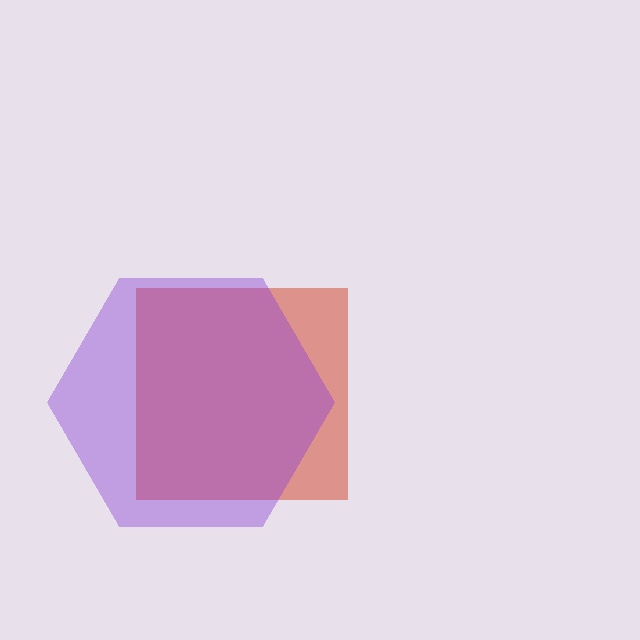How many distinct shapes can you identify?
There are 2 distinct shapes: a red square, a purple hexagon.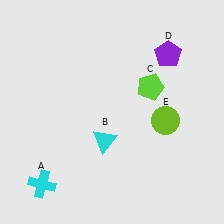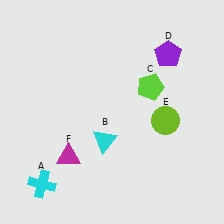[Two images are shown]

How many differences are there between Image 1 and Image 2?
There is 1 difference between the two images.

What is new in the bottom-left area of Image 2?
A magenta triangle (F) was added in the bottom-left area of Image 2.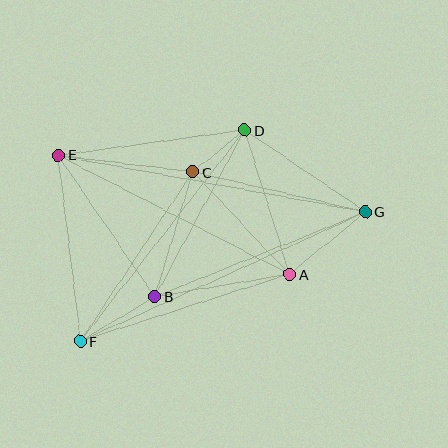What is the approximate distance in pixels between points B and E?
The distance between B and E is approximately 171 pixels.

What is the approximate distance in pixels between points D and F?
The distance between D and F is approximately 267 pixels.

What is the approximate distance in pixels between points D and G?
The distance between D and G is approximately 145 pixels.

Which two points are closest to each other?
Points C and D are closest to each other.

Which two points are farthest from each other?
Points F and G are farthest from each other.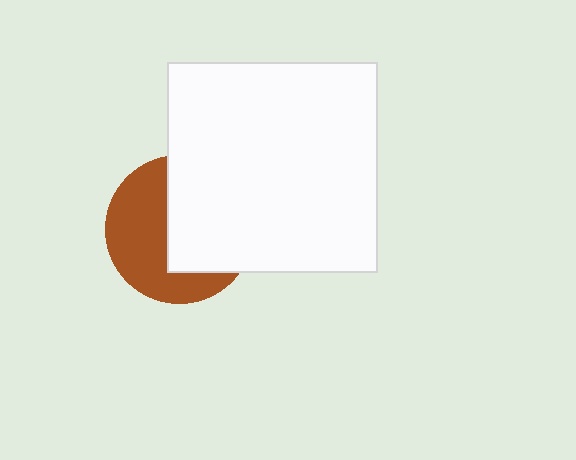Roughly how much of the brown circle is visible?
About half of it is visible (roughly 49%).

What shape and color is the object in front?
The object in front is a white square.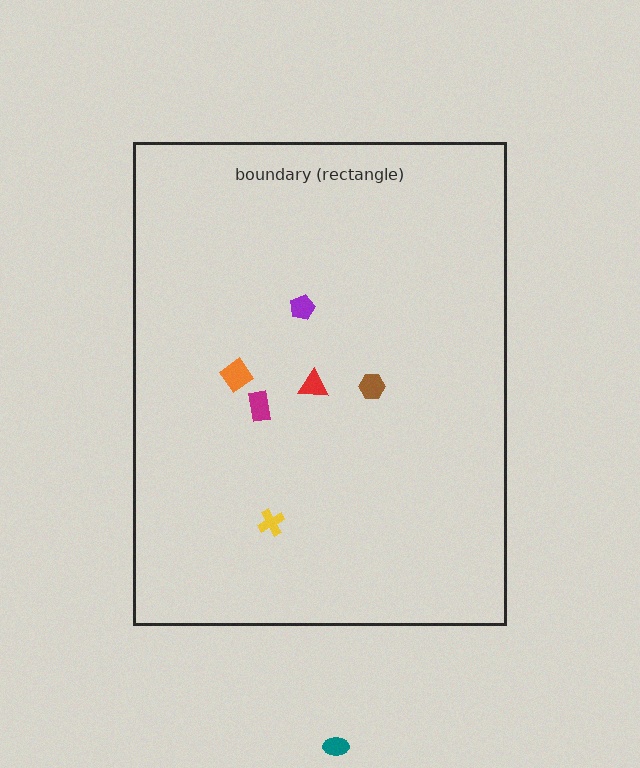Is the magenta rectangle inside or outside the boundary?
Inside.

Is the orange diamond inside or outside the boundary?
Inside.